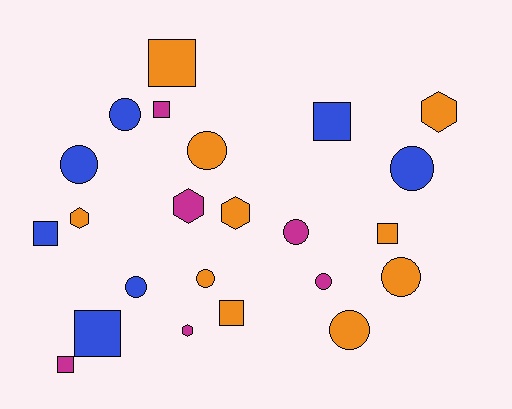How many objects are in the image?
There are 23 objects.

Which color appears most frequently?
Orange, with 10 objects.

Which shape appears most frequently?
Circle, with 10 objects.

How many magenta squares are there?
There are 2 magenta squares.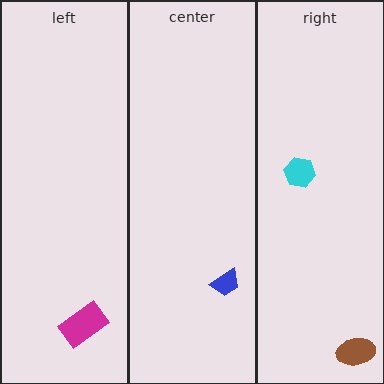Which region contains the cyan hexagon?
The right region.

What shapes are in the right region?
The cyan hexagon, the brown ellipse.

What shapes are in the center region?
The blue trapezoid.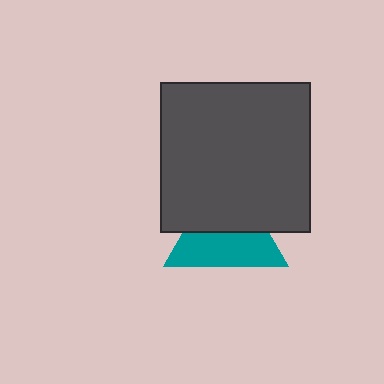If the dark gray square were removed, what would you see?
You would see the complete teal triangle.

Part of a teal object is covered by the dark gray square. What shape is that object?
It is a triangle.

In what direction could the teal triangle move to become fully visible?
The teal triangle could move down. That would shift it out from behind the dark gray square entirely.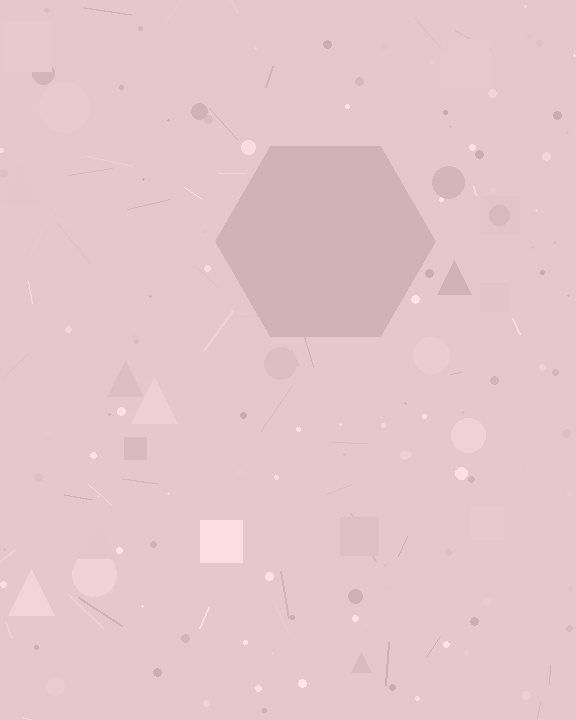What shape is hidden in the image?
A hexagon is hidden in the image.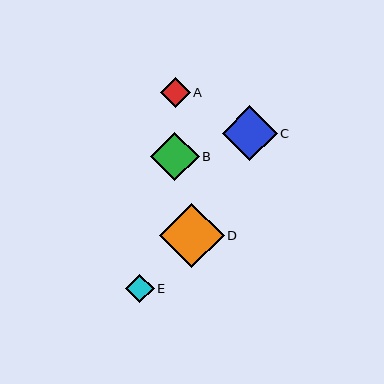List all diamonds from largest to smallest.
From largest to smallest: D, C, B, A, E.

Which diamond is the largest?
Diamond D is the largest with a size of approximately 65 pixels.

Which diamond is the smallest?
Diamond E is the smallest with a size of approximately 29 pixels.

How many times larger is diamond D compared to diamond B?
Diamond D is approximately 1.3 times the size of diamond B.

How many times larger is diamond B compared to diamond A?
Diamond B is approximately 1.6 times the size of diamond A.